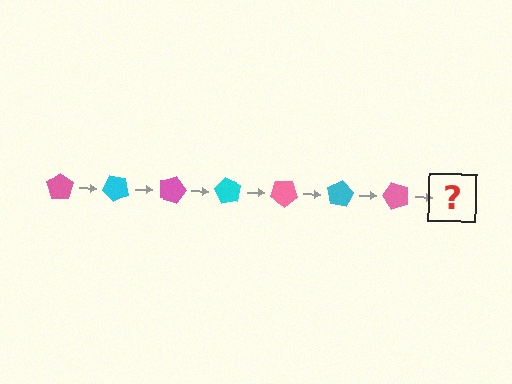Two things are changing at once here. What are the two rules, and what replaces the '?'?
The two rules are that it rotates 45 degrees each step and the color cycles through pink and cyan. The '?' should be a cyan pentagon, rotated 315 degrees from the start.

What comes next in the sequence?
The next element should be a cyan pentagon, rotated 315 degrees from the start.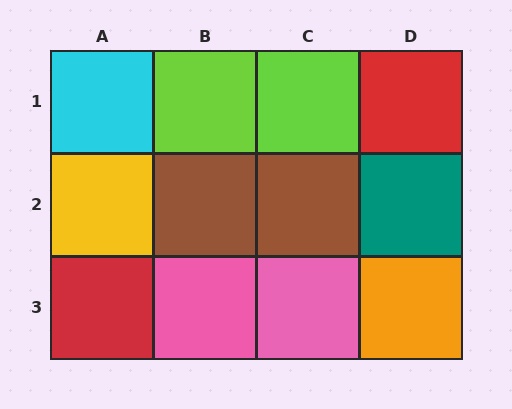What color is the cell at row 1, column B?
Lime.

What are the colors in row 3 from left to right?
Red, pink, pink, orange.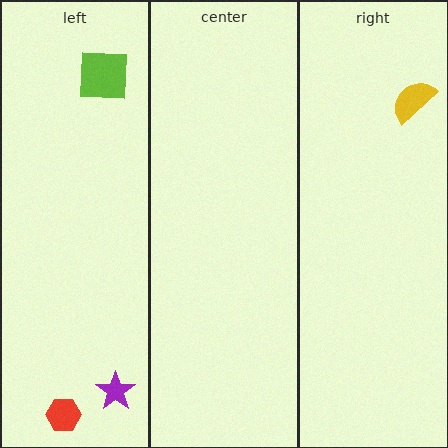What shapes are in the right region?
The yellow semicircle.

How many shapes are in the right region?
1.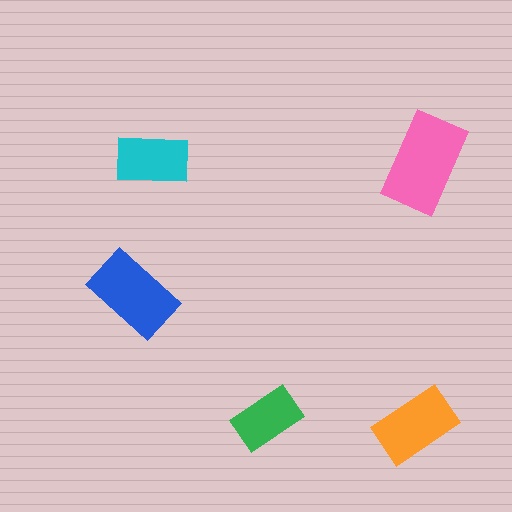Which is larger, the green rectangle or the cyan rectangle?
The cyan one.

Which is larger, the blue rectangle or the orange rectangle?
The blue one.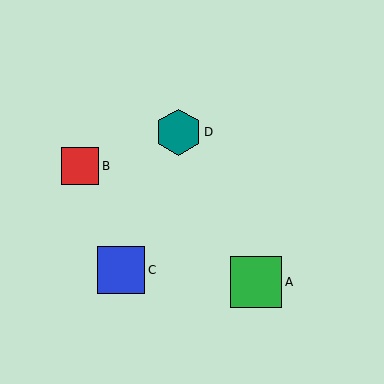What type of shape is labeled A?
Shape A is a green square.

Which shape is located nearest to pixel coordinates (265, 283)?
The green square (labeled A) at (256, 282) is nearest to that location.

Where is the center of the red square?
The center of the red square is at (80, 166).